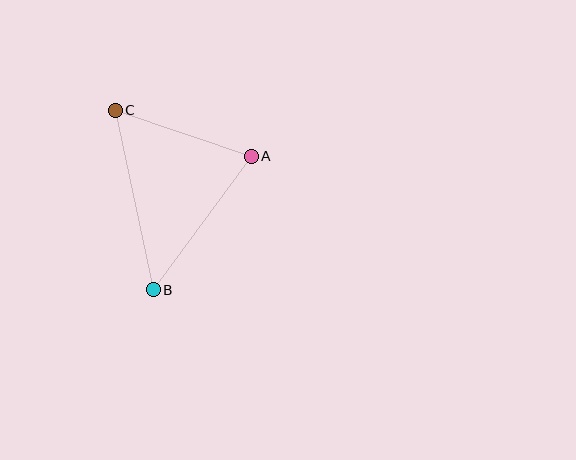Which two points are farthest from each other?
Points B and C are farthest from each other.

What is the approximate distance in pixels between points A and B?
The distance between A and B is approximately 165 pixels.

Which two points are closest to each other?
Points A and C are closest to each other.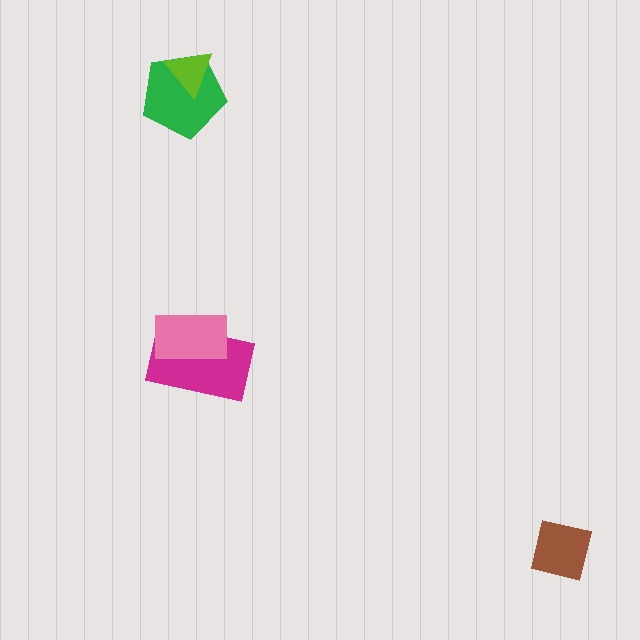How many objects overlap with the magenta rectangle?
1 object overlaps with the magenta rectangle.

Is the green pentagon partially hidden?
Yes, it is partially covered by another shape.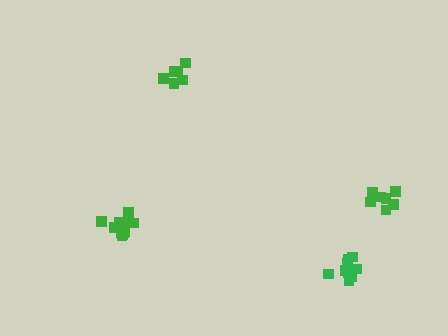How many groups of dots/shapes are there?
There are 4 groups.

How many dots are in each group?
Group 1: 7 dots, Group 2: 6 dots, Group 3: 11 dots, Group 4: 11 dots (35 total).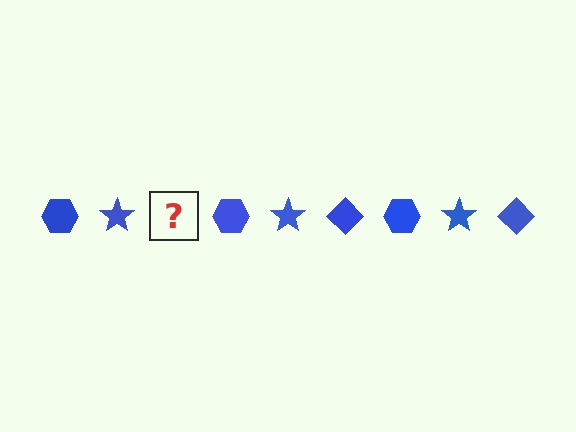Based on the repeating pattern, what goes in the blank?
The blank should be a blue diamond.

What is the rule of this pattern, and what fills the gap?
The rule is that the pattern cycles through hexagon, star, diamond shapes in blue. The gap should be filled with a blue diamond.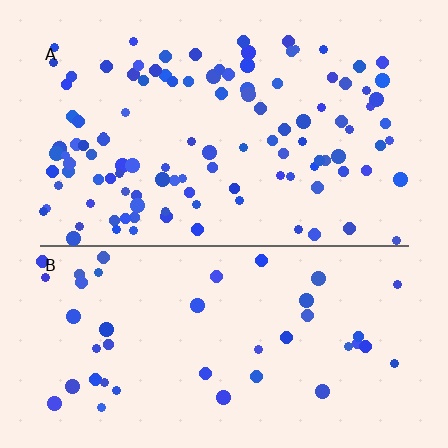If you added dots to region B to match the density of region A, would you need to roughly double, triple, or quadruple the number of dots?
Approximately triple.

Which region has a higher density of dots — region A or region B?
A (the top).